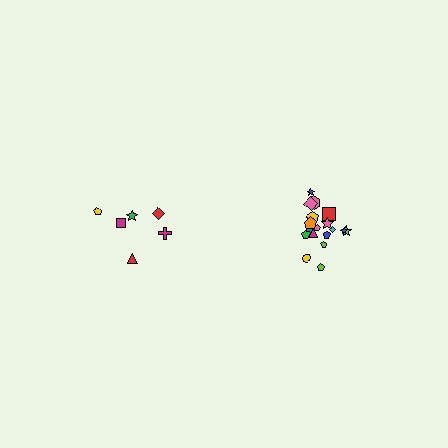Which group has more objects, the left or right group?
The right group.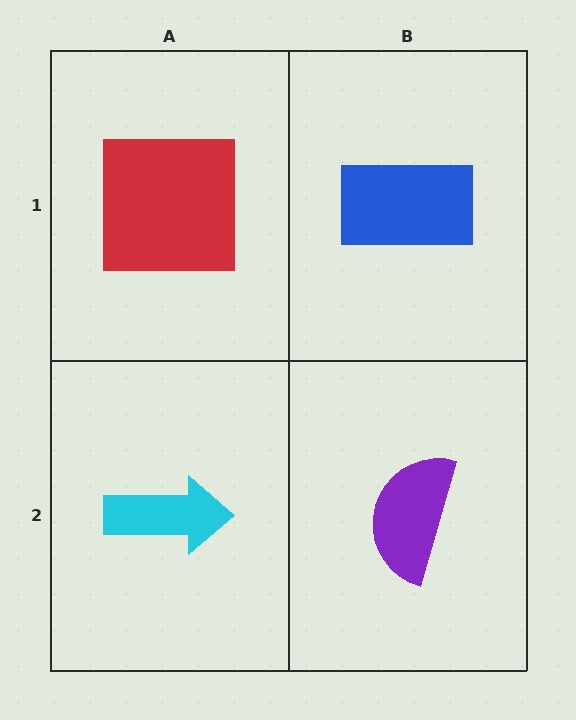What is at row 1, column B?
A blue rectangle.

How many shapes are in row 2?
2 shapes.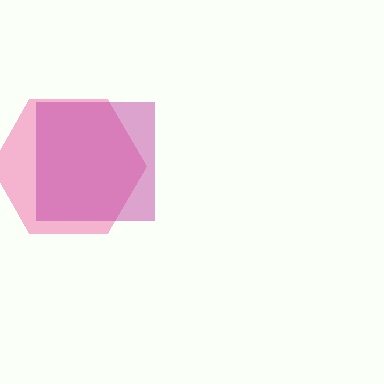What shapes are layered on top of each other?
The layered shapes are: a pink hexagon, a magenta square.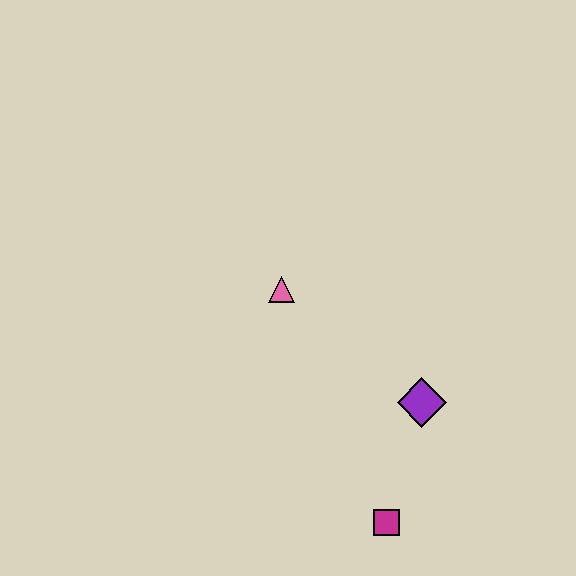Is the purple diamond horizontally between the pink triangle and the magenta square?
No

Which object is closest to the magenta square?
The purple diamond is closest to the magenta square.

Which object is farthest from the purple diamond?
The pink triangle is farthest from the purple diamond.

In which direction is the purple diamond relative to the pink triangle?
The purple diamond is to the right of the pink triangle.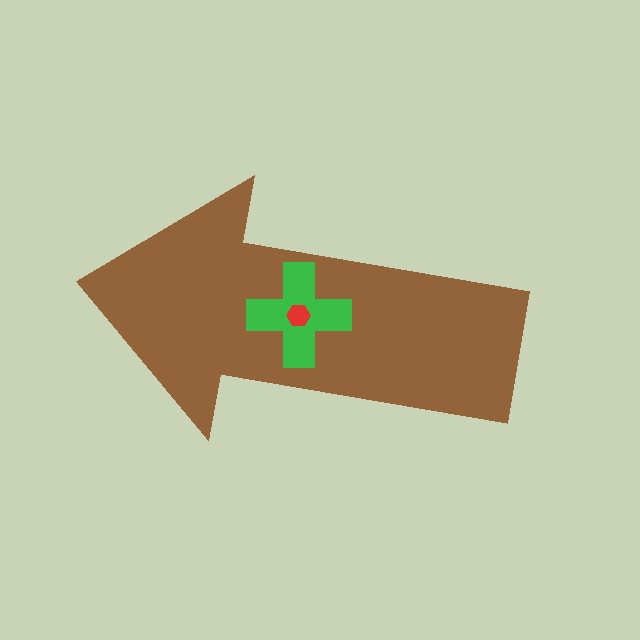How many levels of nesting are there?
3.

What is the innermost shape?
The red hexagon.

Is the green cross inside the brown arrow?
Yes.